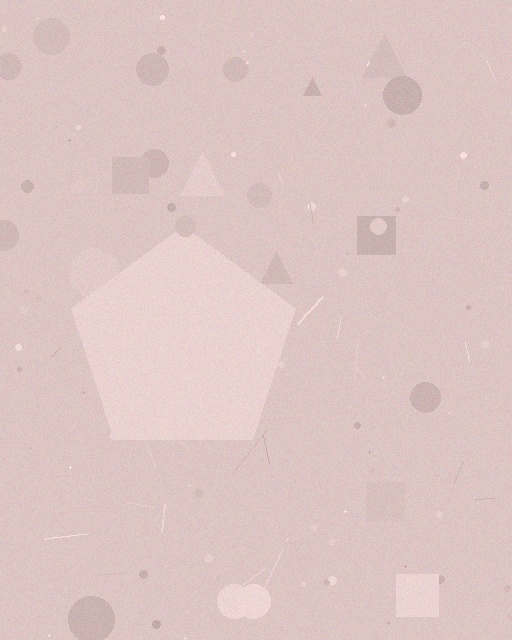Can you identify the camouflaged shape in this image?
The camouflaged shape is a pentagon.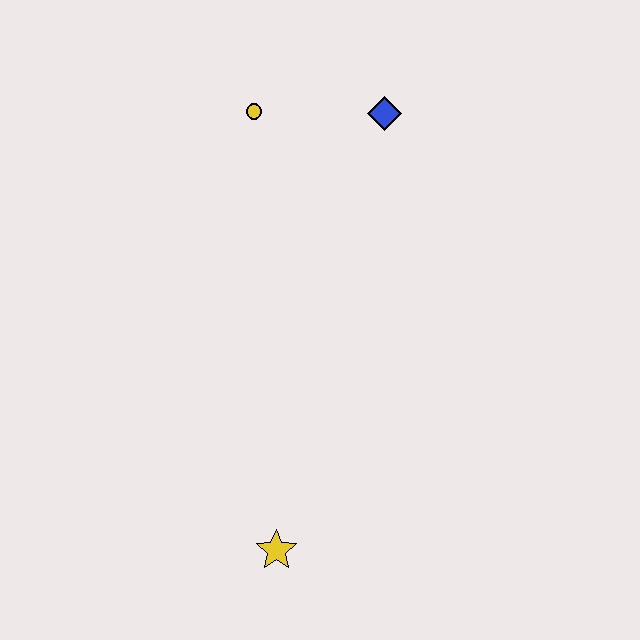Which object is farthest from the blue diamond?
The yellow star is farthest from the blue diamond.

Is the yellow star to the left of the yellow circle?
No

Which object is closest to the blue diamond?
The yellow circle is closest to the blue diamond.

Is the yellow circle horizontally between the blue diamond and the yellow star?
No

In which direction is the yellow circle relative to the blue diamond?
The yellow circle is to the left of the blue diamond.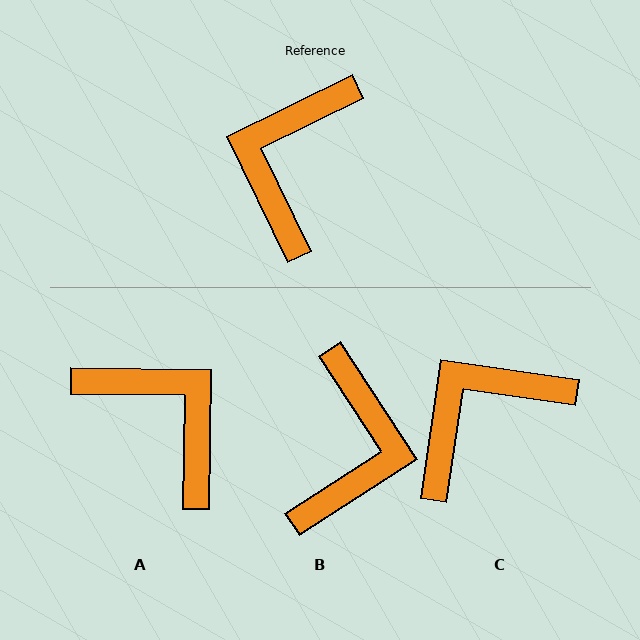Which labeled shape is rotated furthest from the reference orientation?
B, about 173 degrees away.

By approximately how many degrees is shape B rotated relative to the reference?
Approximately 173 degrees clockwise.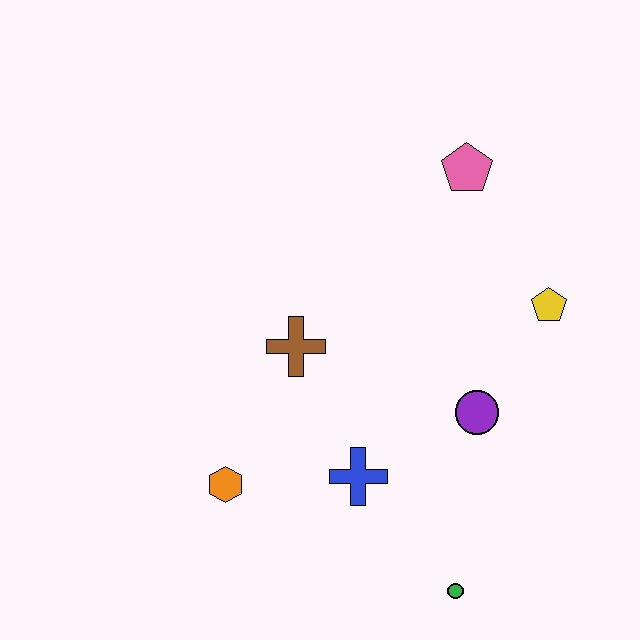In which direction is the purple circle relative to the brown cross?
The purple circle is to the right of the brown cross.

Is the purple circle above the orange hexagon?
Yes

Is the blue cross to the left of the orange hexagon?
No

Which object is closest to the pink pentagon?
The yellow pentagon is closest to the pink pentagon.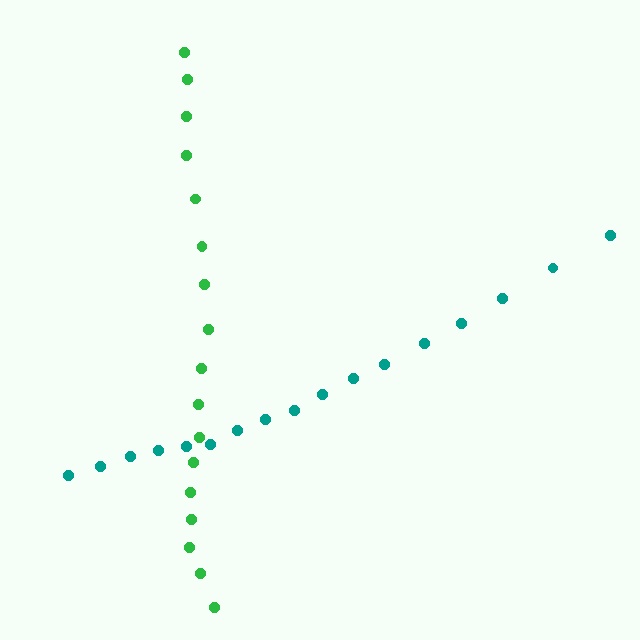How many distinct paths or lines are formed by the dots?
There are 2 distinct paths.